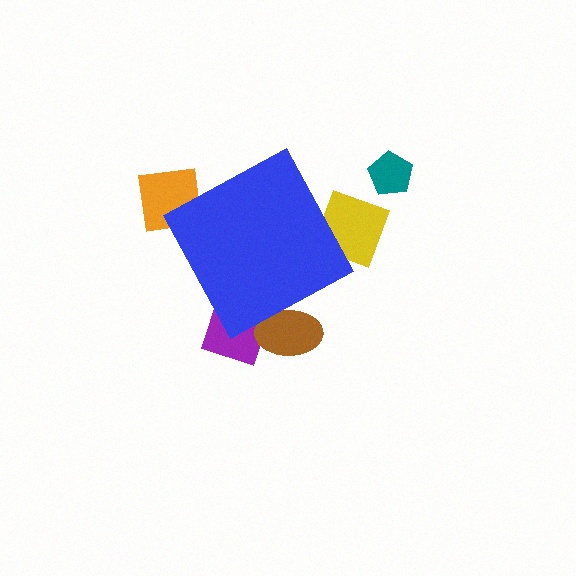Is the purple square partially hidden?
Yes, the purple square is partially hidden behind the blue diamond.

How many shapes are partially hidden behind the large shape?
4 shapes are partially hidden.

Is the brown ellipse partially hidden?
Yes, the brown ellipse is partially hidden behind the blue diamond.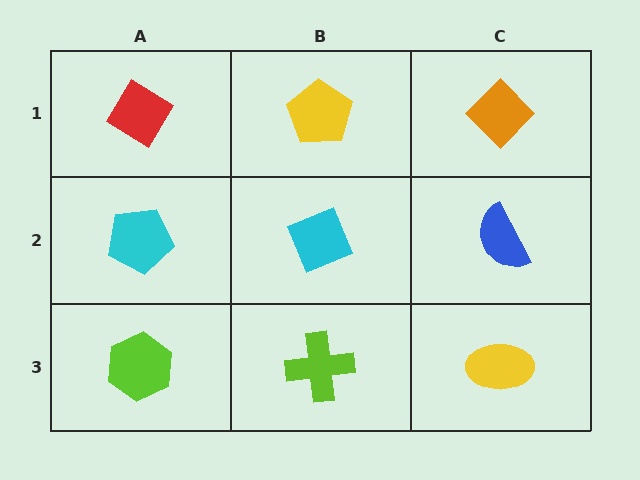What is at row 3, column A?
A lime hexagon.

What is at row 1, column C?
An orange diamond.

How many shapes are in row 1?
3 shapes.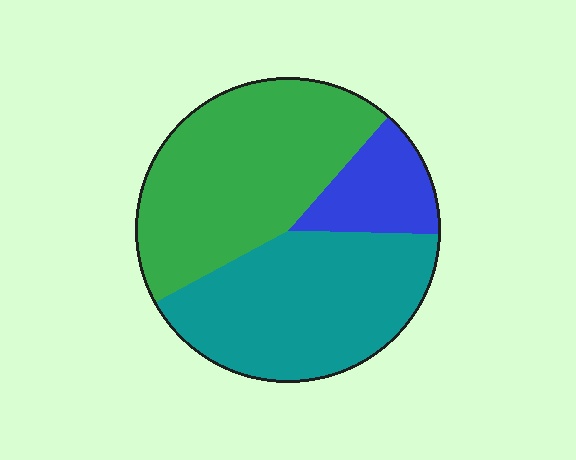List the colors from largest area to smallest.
From largest to smallest: green, teal, blue.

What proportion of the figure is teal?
Teal takes up between a third and a half of the figure.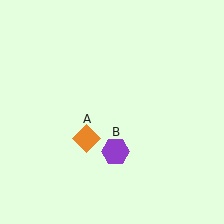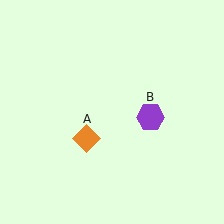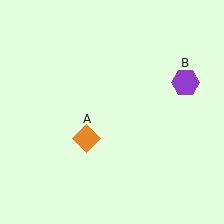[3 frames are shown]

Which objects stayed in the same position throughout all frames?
Orange diamond (object A) remained stationary.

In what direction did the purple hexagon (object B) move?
The purple hexagon (object B) moved up and to the right.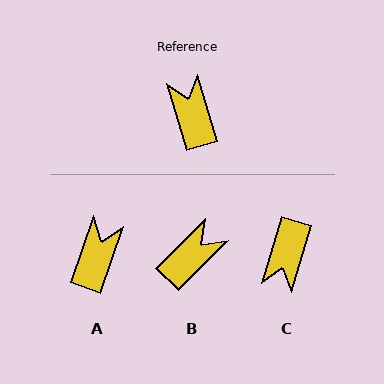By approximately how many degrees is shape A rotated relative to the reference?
Approximately 35 degrees clockwise.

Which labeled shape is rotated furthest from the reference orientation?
C, about 147 degrees away.